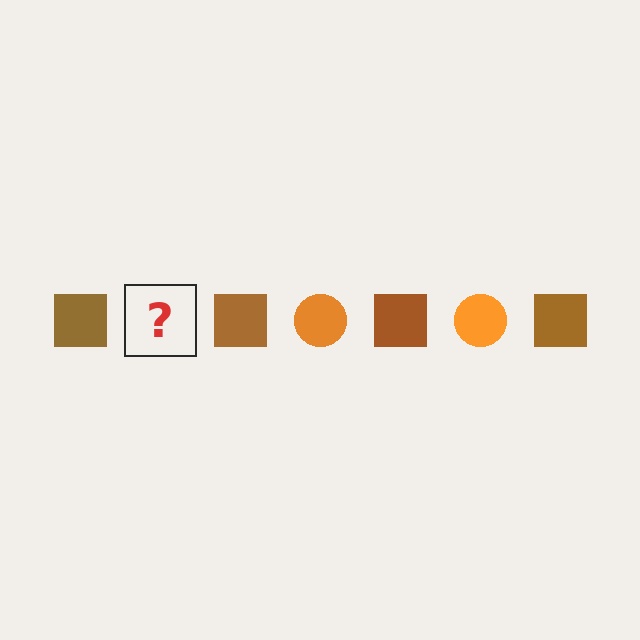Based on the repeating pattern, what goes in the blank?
The blank should be an orange circle.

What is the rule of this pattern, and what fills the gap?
The rule is that the pattern alternates between brown square and orange circle. The gap should be filled with an orange circle.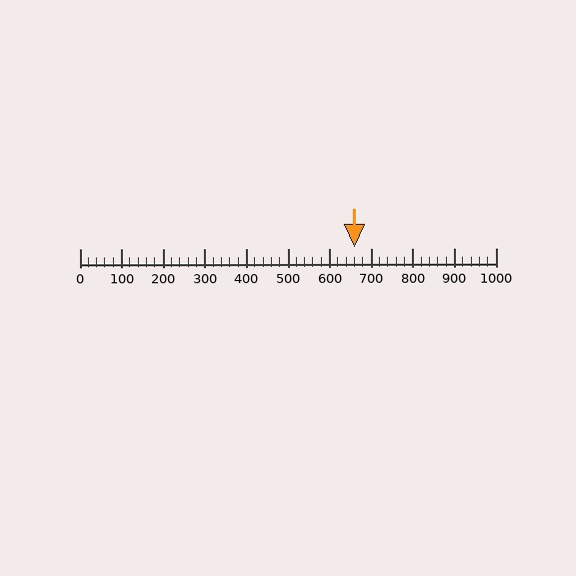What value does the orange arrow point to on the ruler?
The orange arrow points to approximately 660.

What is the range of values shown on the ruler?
The ruler shows values from 0 to 1000.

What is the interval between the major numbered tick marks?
The major tick marks are spaced 100 units apart.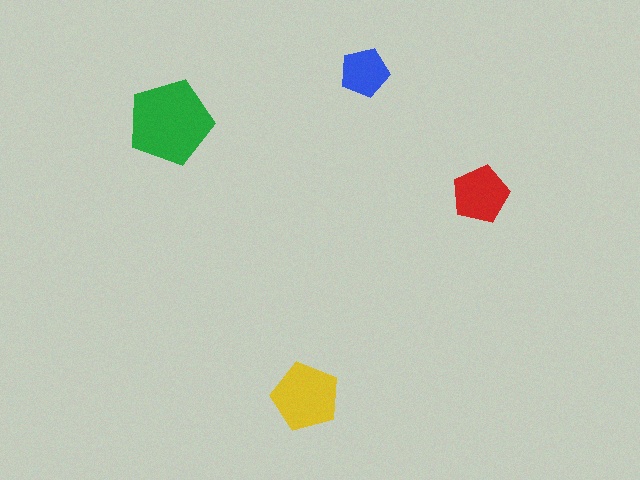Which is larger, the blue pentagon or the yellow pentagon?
The yellow one.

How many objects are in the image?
There are 4 objects in the image.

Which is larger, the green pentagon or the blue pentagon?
The green one.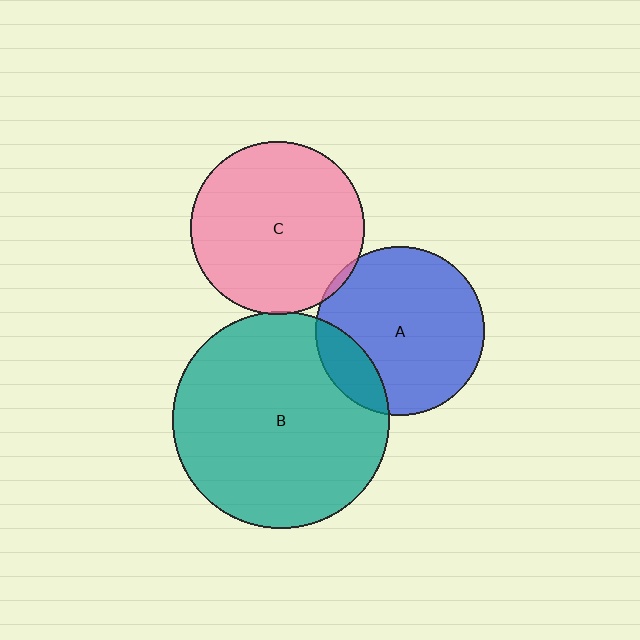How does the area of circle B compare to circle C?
Approximately 1.6 times.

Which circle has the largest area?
Circle B (teal).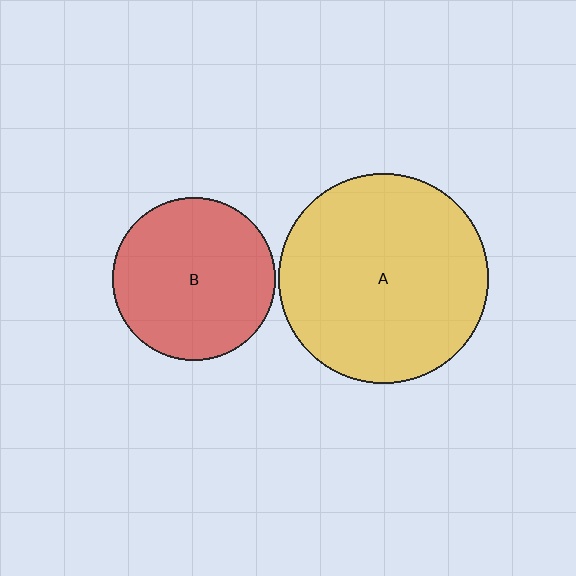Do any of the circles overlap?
No, none of the circles overlap.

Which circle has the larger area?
Circle A (yellow).